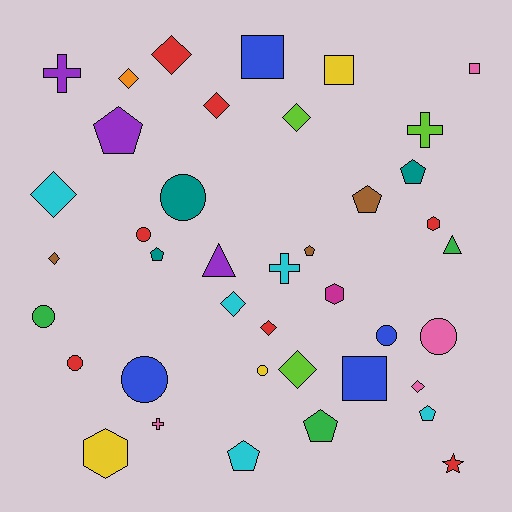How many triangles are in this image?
There are 2 triangles.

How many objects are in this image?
There are 40 objects.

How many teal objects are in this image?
There are 3 teal objects.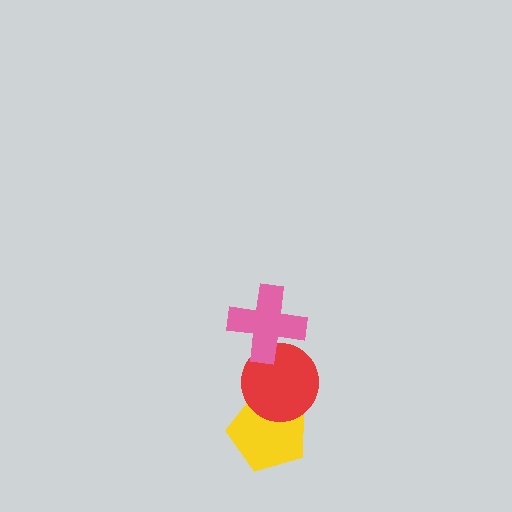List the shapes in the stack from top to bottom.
From top to bottom: the pink cross, the red circle, the yellow pentagon.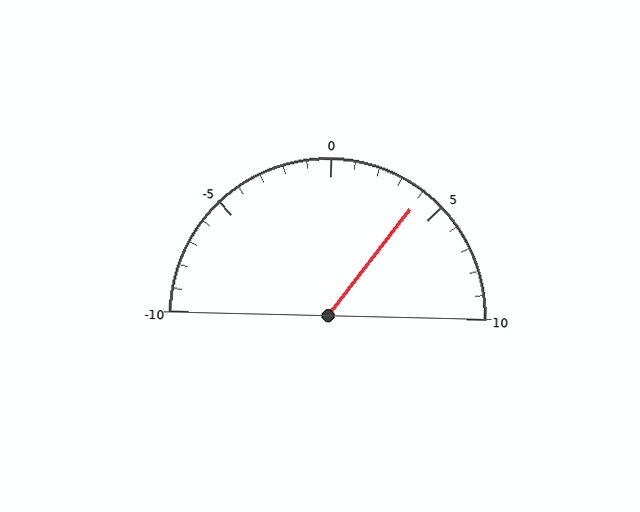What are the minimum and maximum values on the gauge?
The gauge ranges from -10 to 10.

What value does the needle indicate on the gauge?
The needle indicates approximately 4.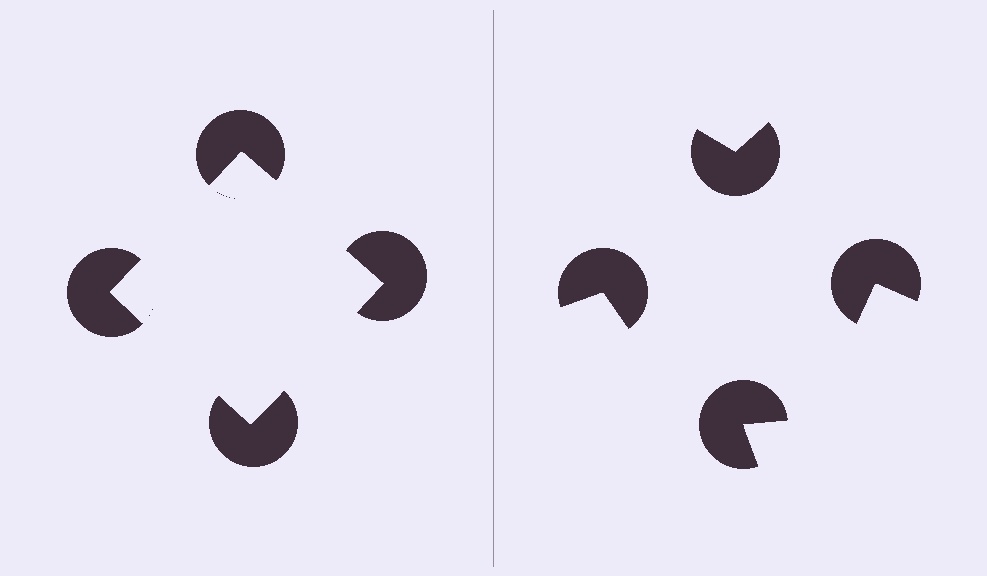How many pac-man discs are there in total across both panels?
8 — 4 on each side.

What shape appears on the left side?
An illusory square.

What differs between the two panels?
The pac-man discs are positioned identically on both sides; only the wedge orientations differ. On the left they align to a square; on the right they are misaligned.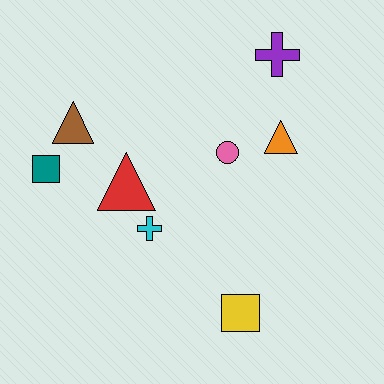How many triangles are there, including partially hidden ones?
There are 3 triangles.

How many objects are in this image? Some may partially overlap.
There are 8 objects.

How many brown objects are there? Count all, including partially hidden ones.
There is 1 brown object.